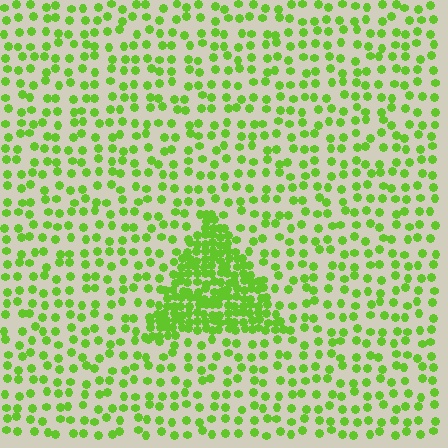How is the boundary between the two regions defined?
The boundary is defined by a change in element density (approximately 2.8x ratio). All elements are the same color, size, and shape.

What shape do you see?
I see a triangle.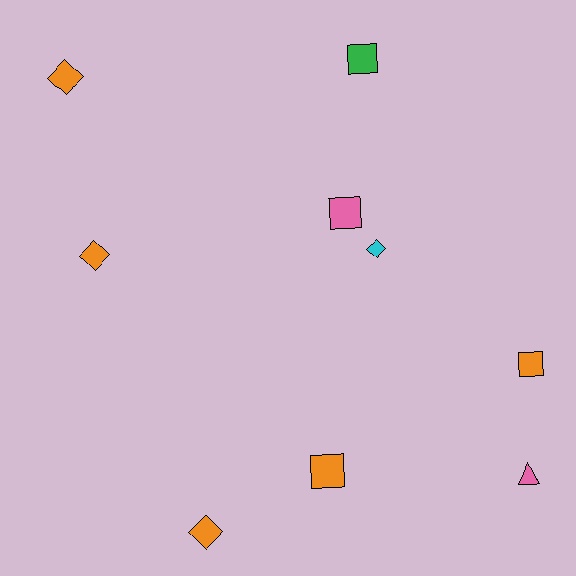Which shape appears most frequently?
Square, with 4 objects.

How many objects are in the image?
There are 9 objects.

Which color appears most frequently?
Orange, with 5 objects.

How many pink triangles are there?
There is 1 pink triangle.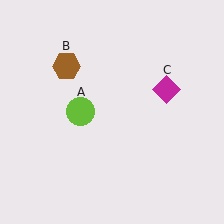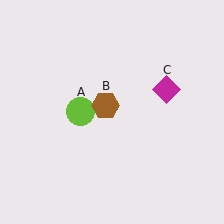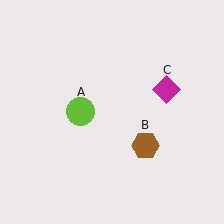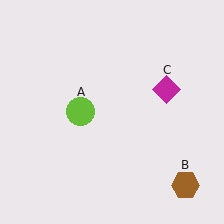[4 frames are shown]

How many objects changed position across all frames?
1 object changed position: brown hexagon (object B).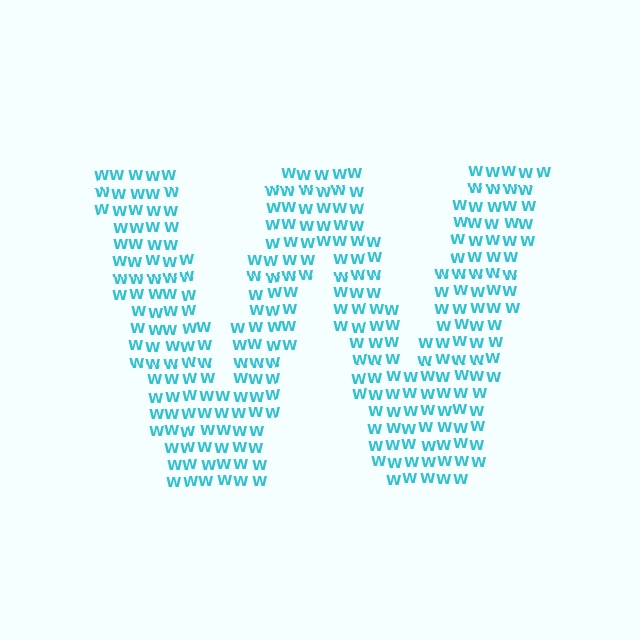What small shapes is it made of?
It is made of small letter W's.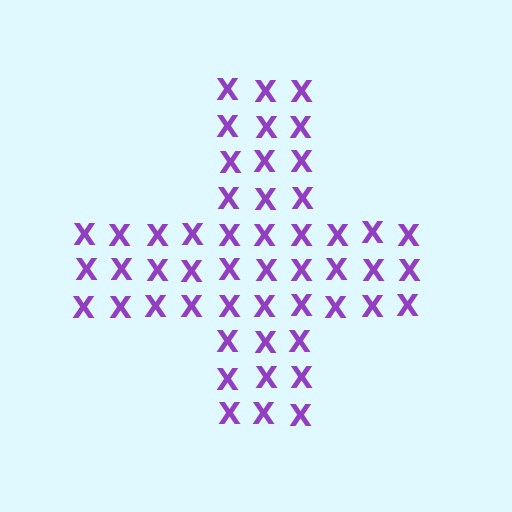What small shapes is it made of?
It is made of small letter X's.